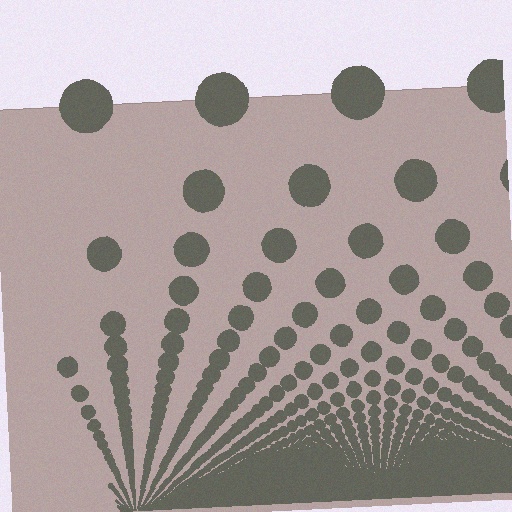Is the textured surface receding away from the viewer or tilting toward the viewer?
The surface appears to tilt toward the viewer. Texture elements get larger and sparser toward the top.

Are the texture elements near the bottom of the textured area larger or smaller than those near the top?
Smaller. The gradient is inverted — elements near the bottom are smaller and denser.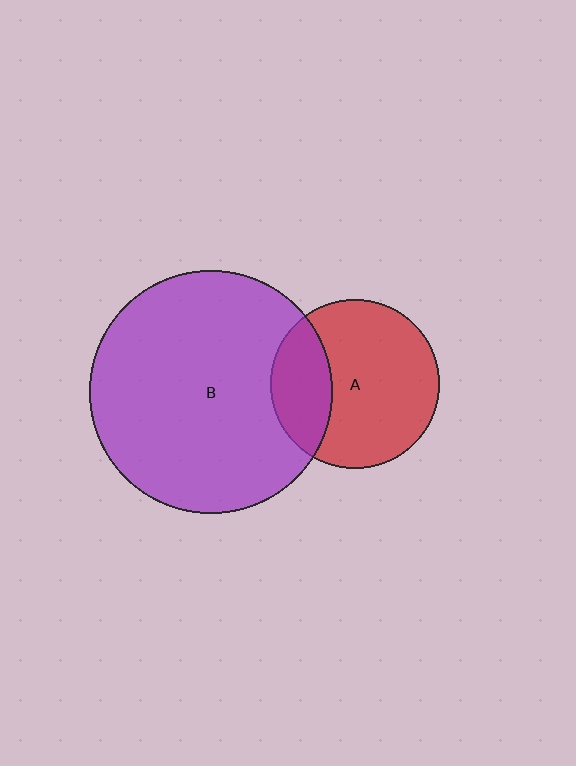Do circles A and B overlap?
Yes.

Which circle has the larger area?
Circle B (purple).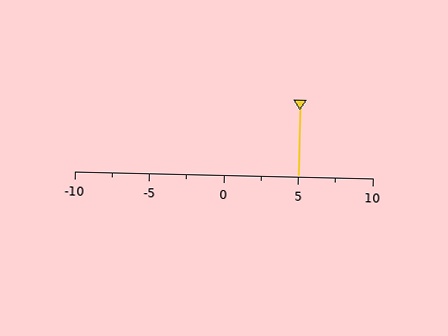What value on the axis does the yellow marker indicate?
The marker indicates approximately 5.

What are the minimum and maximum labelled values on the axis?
The axis runs from -10 to 10.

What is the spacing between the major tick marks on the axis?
The major ticks are spaced 5 apart.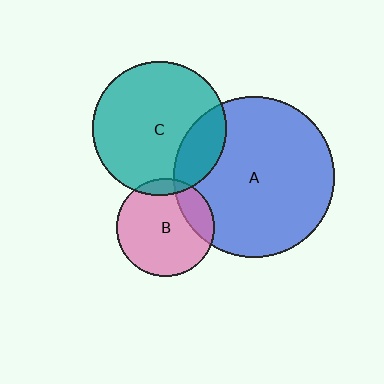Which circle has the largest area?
Circle A (blue).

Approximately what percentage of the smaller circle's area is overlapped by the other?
Approximately 20%.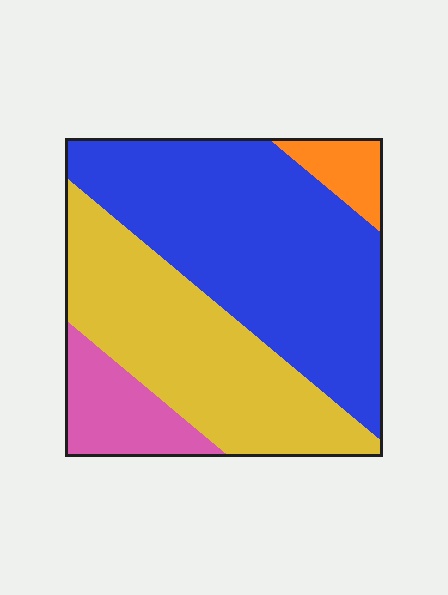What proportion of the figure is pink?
Pink takes up less than a quarter of the figure.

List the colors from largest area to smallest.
From largest to smallest: blue, yellow, pink, orange.